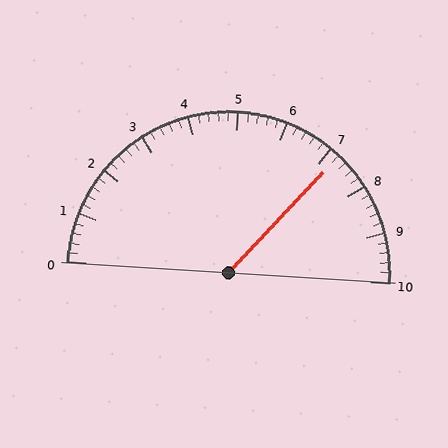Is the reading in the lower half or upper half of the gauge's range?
The reading is in the upper half of the range (0 to 10).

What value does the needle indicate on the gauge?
The needle indicates approximately 7.2.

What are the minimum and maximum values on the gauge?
The gauge ranges from 0 to 10.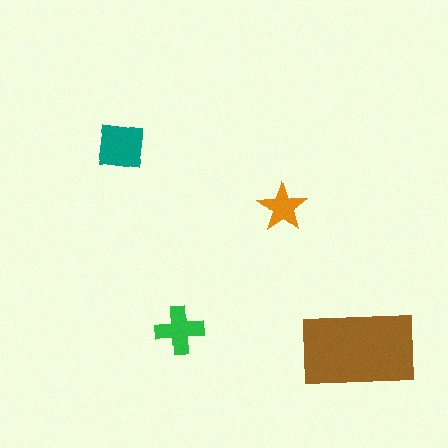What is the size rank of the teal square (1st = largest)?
2nd.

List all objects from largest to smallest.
The brown rectangle, the teal square, the green cross, the orange star.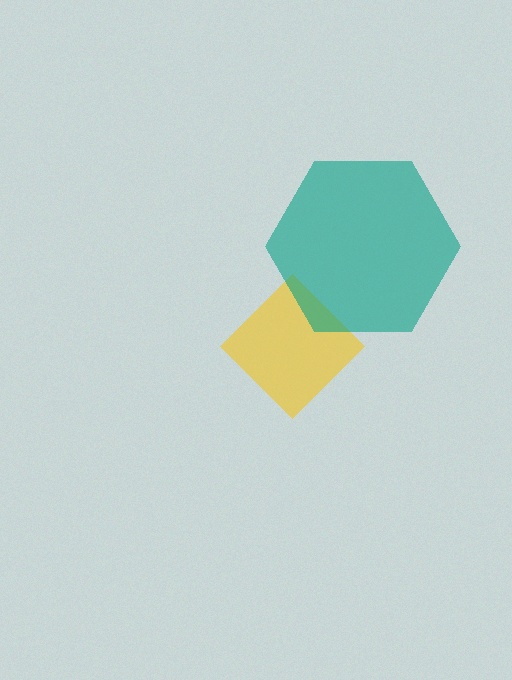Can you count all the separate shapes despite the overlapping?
Yes, there are 2 separate shapes.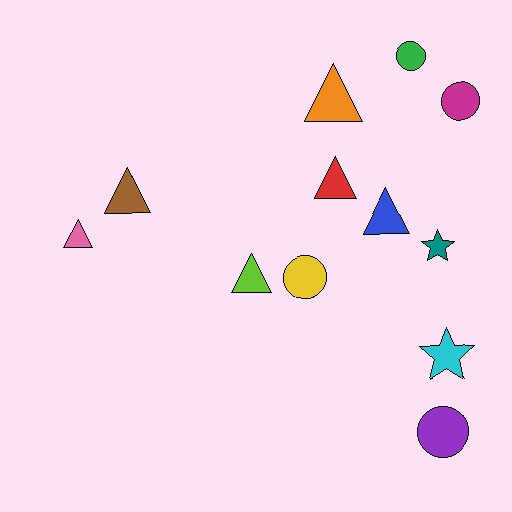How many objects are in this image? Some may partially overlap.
There are 12 objects.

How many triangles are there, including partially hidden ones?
There are 6 triangles.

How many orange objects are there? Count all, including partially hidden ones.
There is 1 orange object.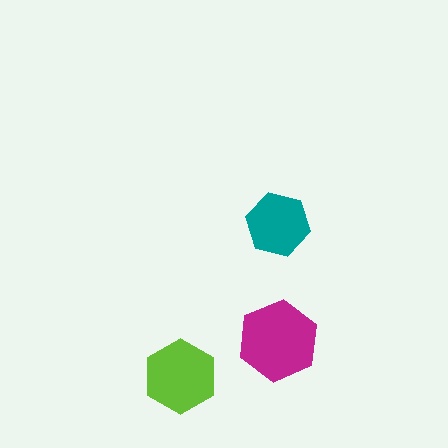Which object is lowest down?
The lime hexagon is bottommost.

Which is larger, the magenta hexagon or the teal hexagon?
The magenta one.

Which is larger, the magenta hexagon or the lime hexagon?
The magenta one.